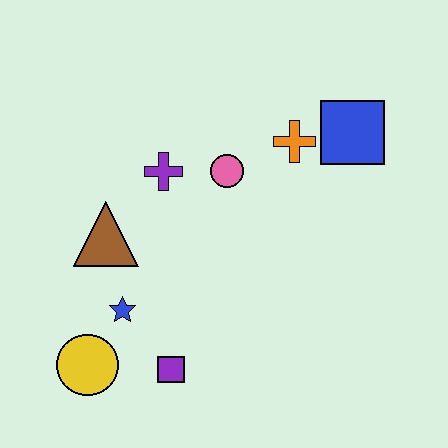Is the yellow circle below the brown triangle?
Yes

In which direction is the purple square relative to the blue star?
The purple square is below the blue star.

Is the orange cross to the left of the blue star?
No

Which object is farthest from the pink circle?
The yellow circle is farthest from the pink circle.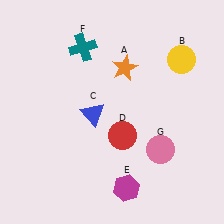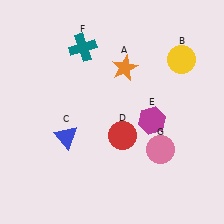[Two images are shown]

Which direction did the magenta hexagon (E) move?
The magenta hexagon (E) moved up.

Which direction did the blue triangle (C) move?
The blue triangle (C) moved left.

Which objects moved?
The objects that moved are: the blue triangle (C), the magenta hexagon (E).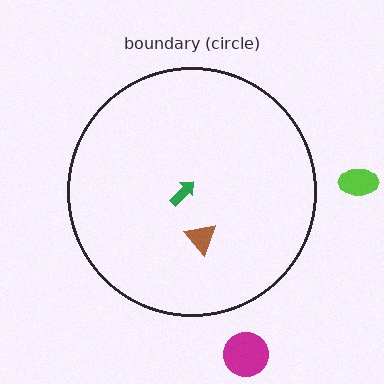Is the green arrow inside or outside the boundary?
Inside.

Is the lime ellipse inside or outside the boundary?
Outside.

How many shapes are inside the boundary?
2 inside, 2 outside.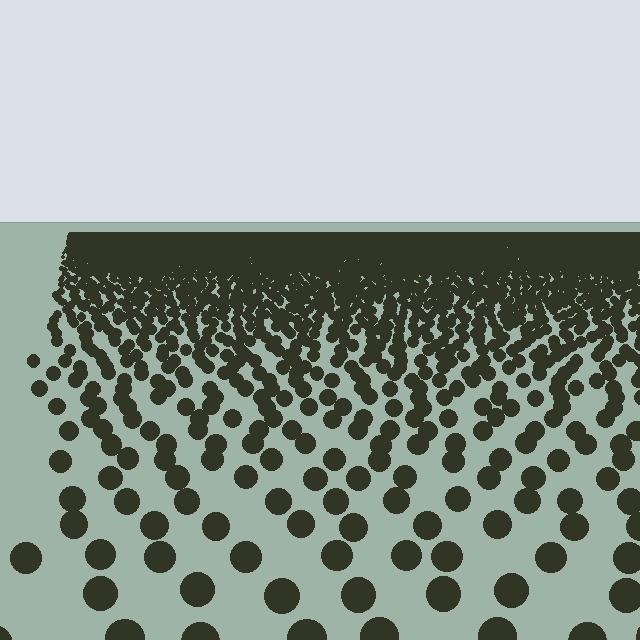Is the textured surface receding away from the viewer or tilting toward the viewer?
The surface is receding away from the viewer. Texture elements get smaller and denser toward the top.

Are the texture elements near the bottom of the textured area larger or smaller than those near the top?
Larger. Near the bottom, elements are closer to the viewer and appear at a bigger on-screen size.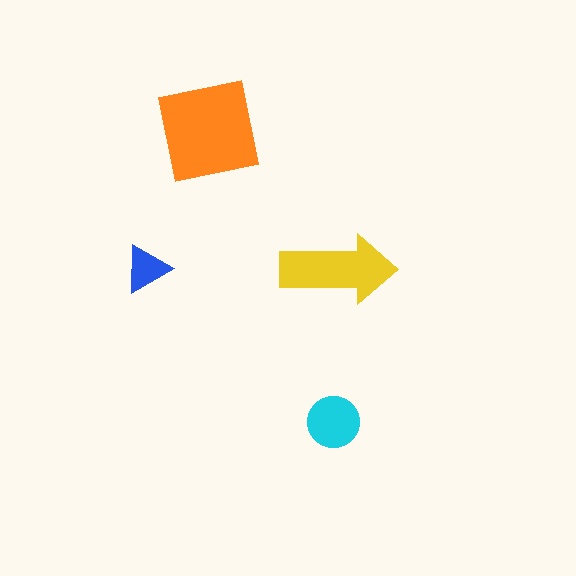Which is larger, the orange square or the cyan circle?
The orange square.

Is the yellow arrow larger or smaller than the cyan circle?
Larger.